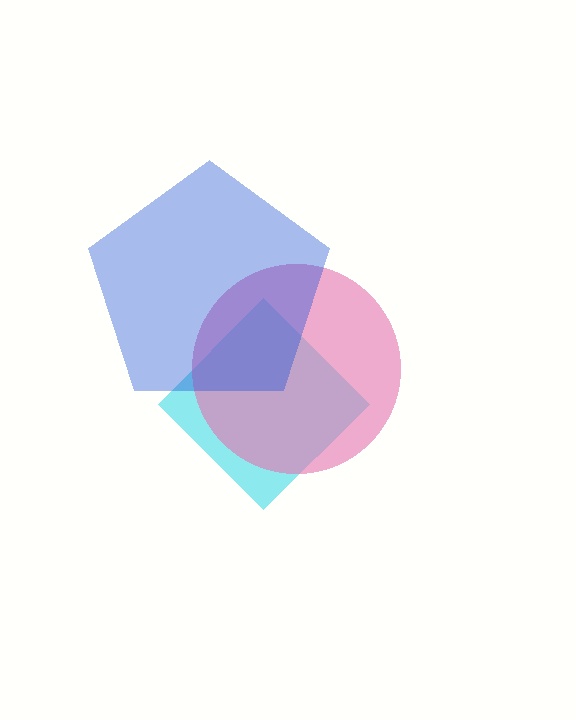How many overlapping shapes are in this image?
There are 3 overlapping shapes in the image.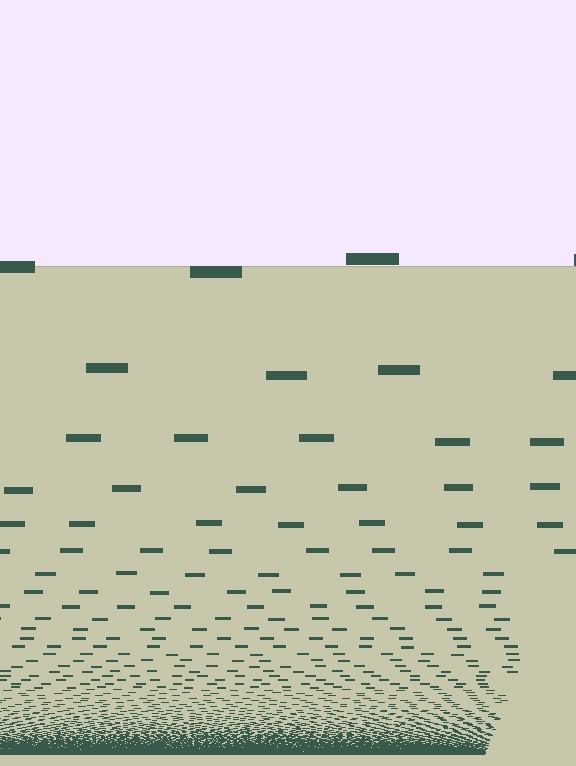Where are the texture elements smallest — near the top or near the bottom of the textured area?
Near the bottom.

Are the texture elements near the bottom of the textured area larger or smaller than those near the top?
Smaller. The gradient is inverted — elements near the bottom are smaller and denser.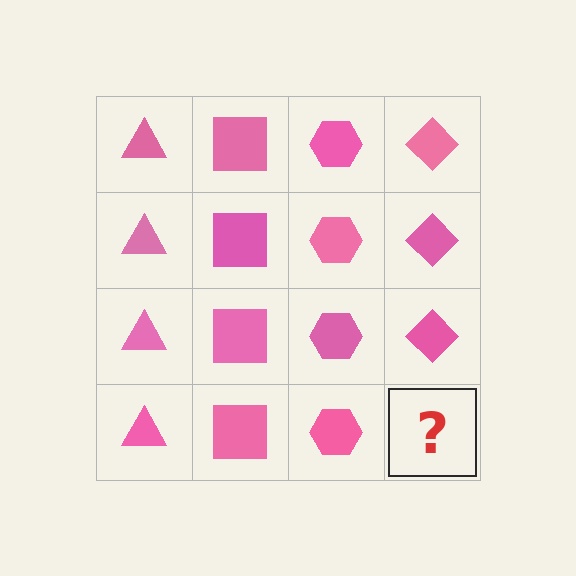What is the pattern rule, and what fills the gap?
The rule is that each column has a consistent shape. The gap should be filled with a pink diamond.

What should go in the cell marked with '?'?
The missing cell should contain a pink diamond.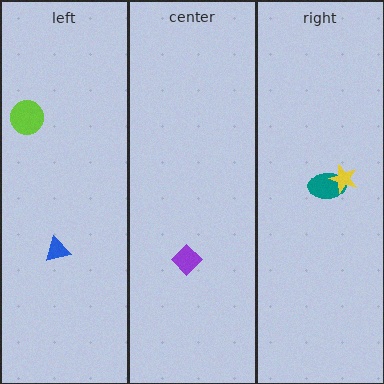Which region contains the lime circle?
The left region.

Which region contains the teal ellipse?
The right region.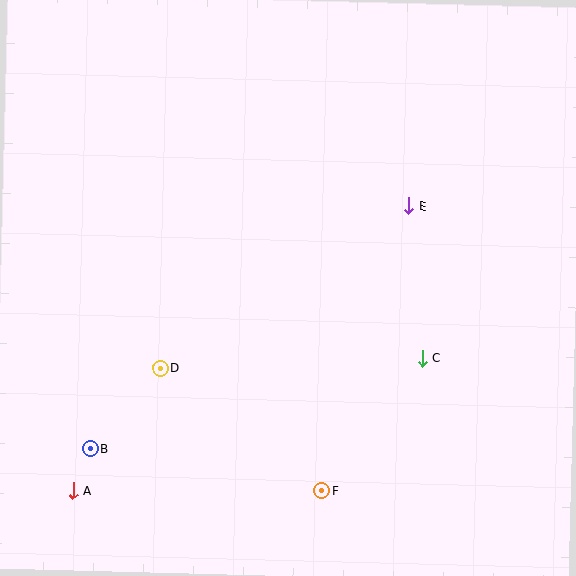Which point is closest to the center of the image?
Point E at (409, 206) is closest to the center.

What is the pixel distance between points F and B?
The distance between F and B is 235 pixels.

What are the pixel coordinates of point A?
Point A is at (73, 491).